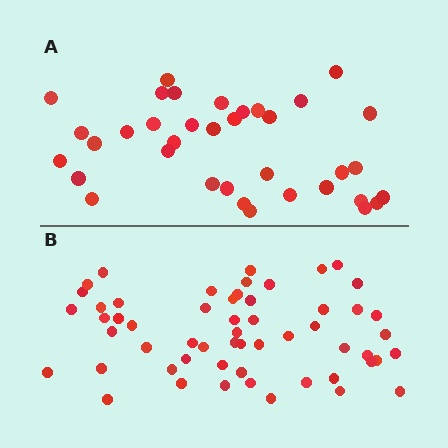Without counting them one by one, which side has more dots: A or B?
Region B (the bottom region) has more dots.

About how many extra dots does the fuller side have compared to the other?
Region B has approximately 20 more dots than region A.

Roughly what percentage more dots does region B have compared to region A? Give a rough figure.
About 55% more.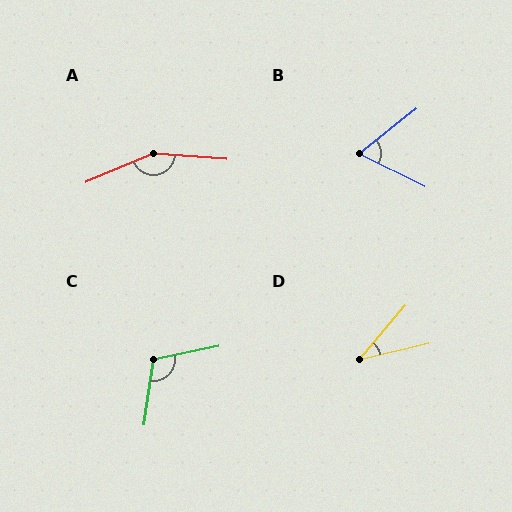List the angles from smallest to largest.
D (36°), B (65°), C (110°), A (153°).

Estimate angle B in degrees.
Approximately 65 degrees.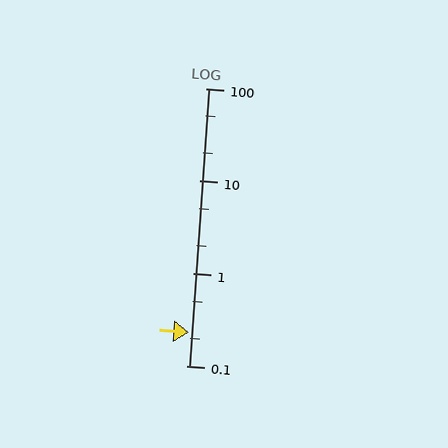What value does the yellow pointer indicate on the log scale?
The pointer indicates approximately 0.23.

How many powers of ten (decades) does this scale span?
The scale spans 3 decades, from 0.1 to 100.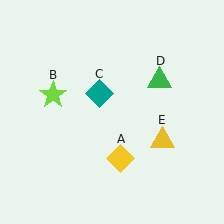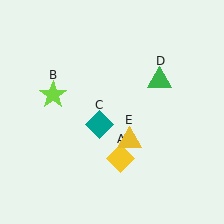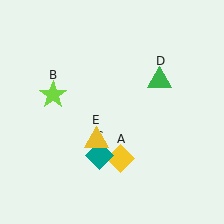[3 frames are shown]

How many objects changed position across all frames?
2 objects changed position: teal diamond (object C), yellow triangle (object E).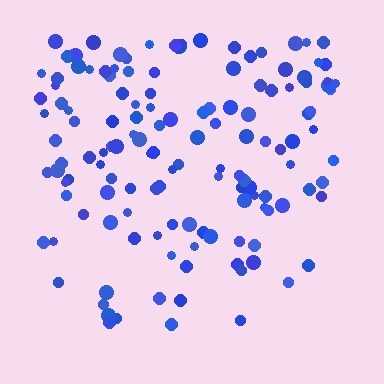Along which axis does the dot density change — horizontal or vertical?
Vertical.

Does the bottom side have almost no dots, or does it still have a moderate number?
Still a moderate number, just noticeably fewer than the top.